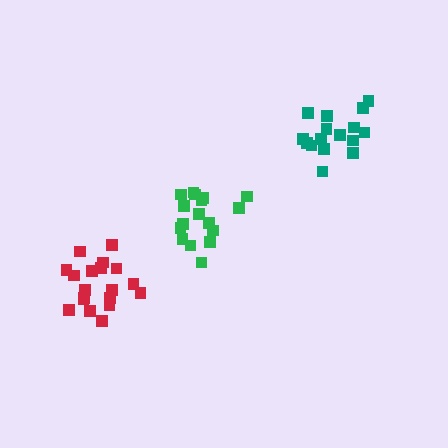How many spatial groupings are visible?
There are 3 spatial groupings.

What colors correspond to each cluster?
The clusters are colored: green, red, teal.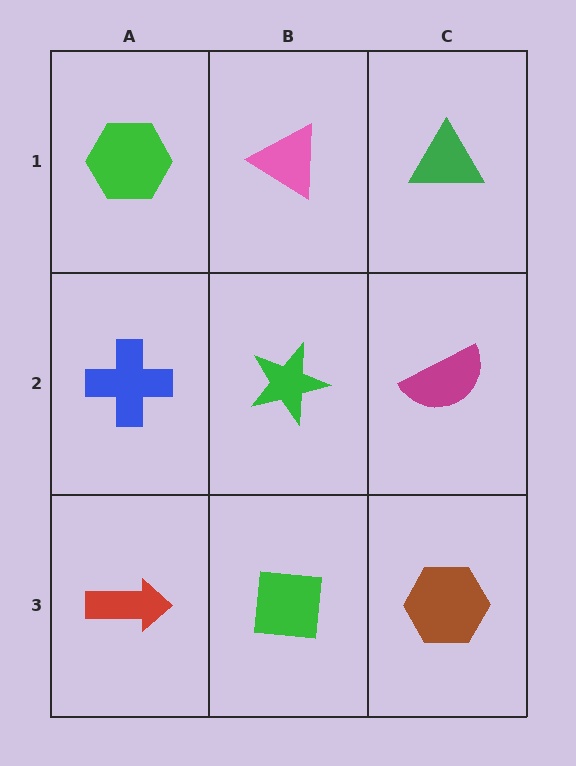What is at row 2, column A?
A blue cross.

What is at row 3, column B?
A green square.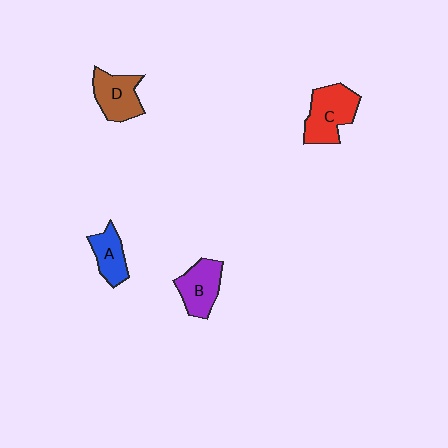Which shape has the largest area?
Shape C (red).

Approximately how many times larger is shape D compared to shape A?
Approximately 1.3 times.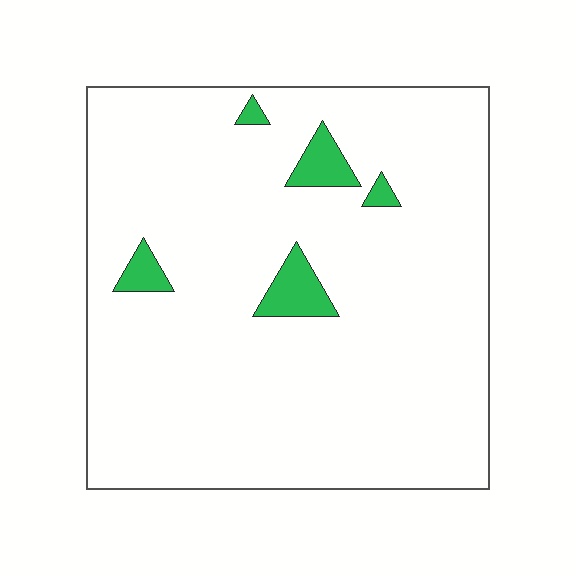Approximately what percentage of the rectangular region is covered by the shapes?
Approximately 5%.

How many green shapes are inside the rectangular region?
5.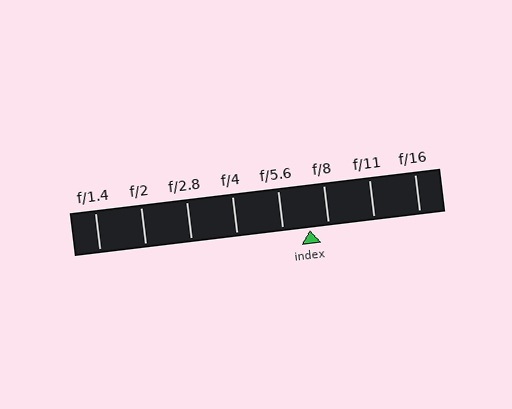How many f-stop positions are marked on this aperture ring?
There are 8 f-stop positions marked.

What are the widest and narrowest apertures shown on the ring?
The widest aperture shown is f/1.4 and the narrowest is f/16.